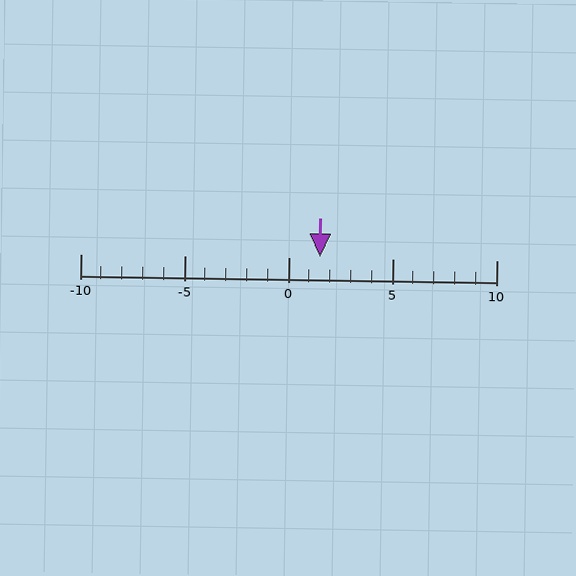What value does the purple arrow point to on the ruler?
The purple arrow points to approximately 2.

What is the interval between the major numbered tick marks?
The major tick marks are spaced 5 units apart.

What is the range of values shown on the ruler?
The ruler shows values from -10 to 10.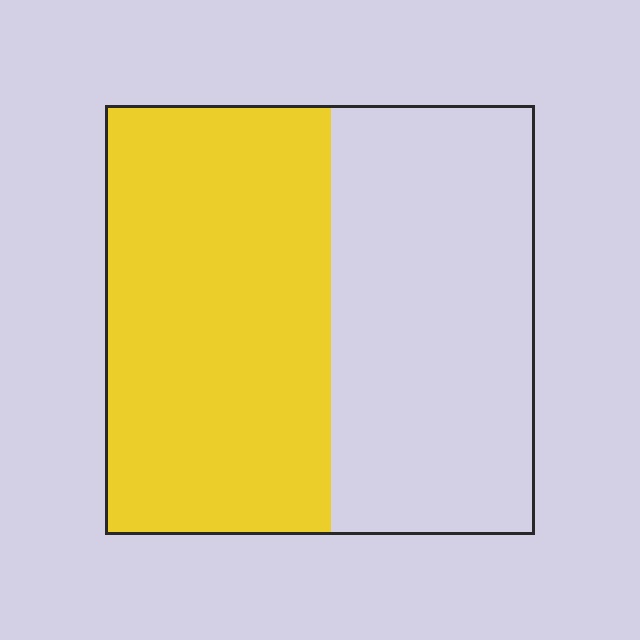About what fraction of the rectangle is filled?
About one half (1/2).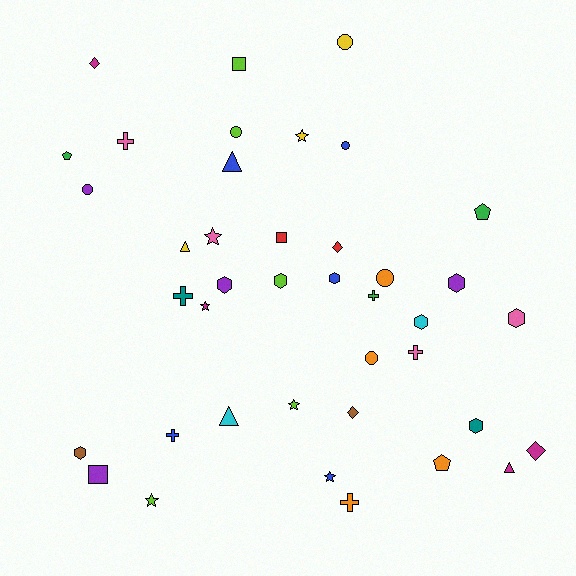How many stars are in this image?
There are 6 stars.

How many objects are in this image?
There are 40 objects.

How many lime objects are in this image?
There are 5 lime objects.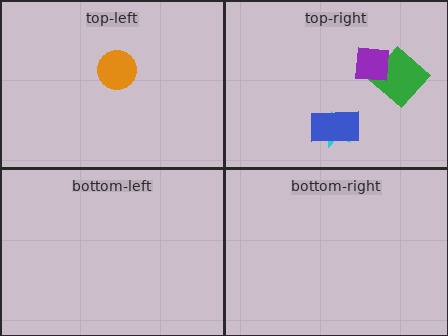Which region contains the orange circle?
The top-left region.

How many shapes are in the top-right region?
4.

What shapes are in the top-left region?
The orange circle.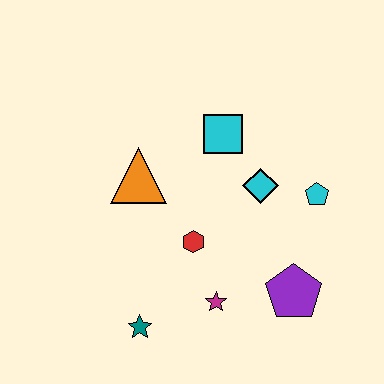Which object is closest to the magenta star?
The red hexagon is closest to the magenta star.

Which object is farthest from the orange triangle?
The purple pentagon is farthest from the orange triangle.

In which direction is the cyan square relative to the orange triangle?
The cyan square is to the right of the orange triangle.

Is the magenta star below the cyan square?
Yes